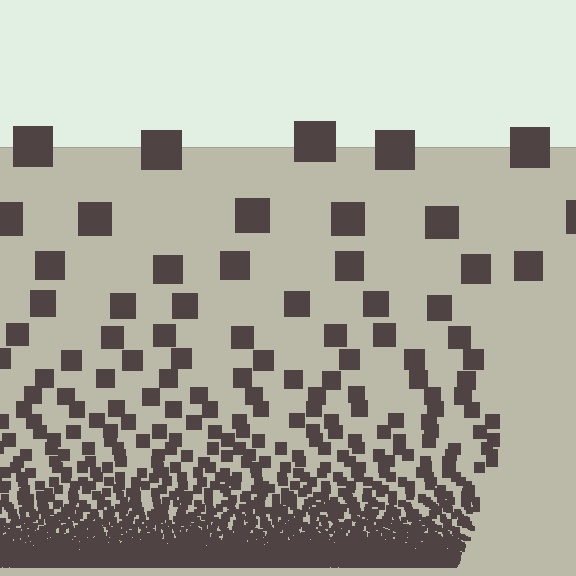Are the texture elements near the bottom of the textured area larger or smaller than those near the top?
Smaller. The gradient is inverted — elements near the bottom are smaller and denser.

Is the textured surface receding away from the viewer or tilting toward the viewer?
The surface appears to tilt toward the viewer. Texture elements get larger and sparser toward the top.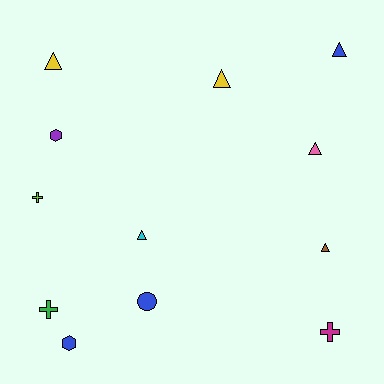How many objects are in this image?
There are 12 objects.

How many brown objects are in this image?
There is 1 brown object.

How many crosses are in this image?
There are 3 crosses.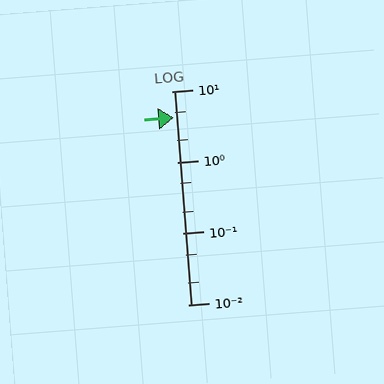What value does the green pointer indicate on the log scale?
The pointer indicates approximately 4.3.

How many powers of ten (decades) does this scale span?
The scale spans 3 decades, from 0.01 to 10.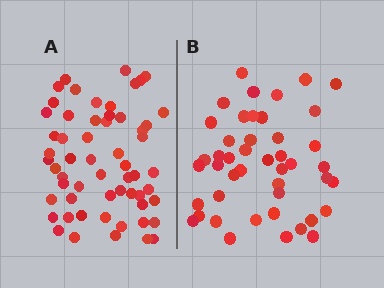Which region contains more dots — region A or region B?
Region A (the left region) has more dots.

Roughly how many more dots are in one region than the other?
Region A has approximately 15 more dots than region B.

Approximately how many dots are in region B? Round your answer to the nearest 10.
About 40 dots. (The exact count is 45, which rounds to 40.)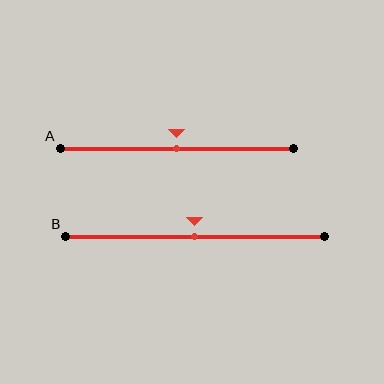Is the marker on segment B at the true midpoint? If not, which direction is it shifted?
Yes, the marker on segment B is at the true midpoint.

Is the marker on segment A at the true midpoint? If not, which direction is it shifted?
Yes, the marker on segment A is at the true midpoint.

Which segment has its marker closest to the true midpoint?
Segment A has its marker closest to the true midpoint.